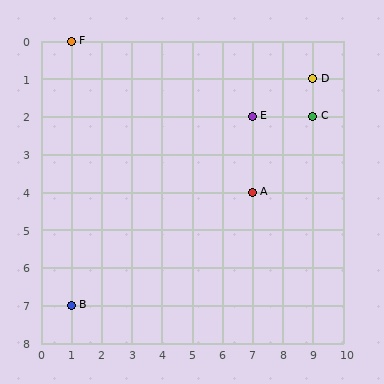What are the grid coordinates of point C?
Point C is at grid coordinates (9, 2).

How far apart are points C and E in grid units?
Points C and E are 2 columns apart.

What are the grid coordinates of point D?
Point D is at grid coordinates (9, 1).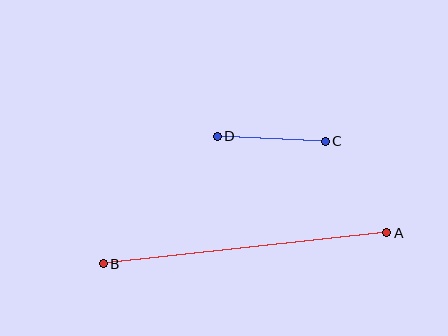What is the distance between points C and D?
The distance is approximately 108 pixels.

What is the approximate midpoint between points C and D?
The midpoint is at approximately (271, 139) pixels.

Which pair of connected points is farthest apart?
Points A and B are farthest apart.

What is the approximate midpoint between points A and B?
The midpoint is at approximately (245, 248) pixels.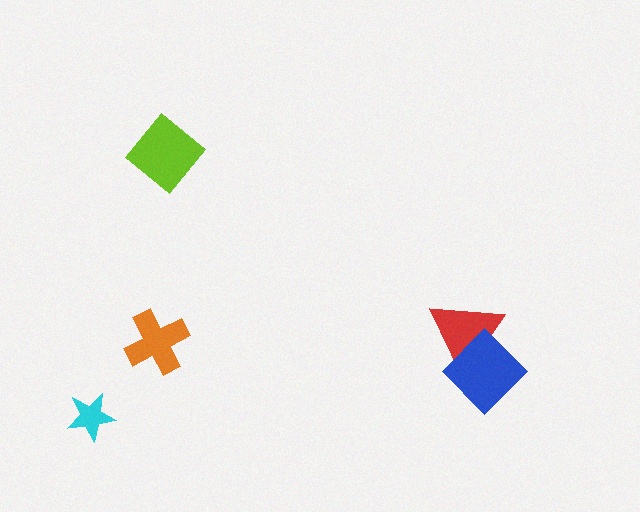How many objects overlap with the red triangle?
1 object overlaps with the red triangle.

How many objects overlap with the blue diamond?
1 object overlaps with the blue diamond.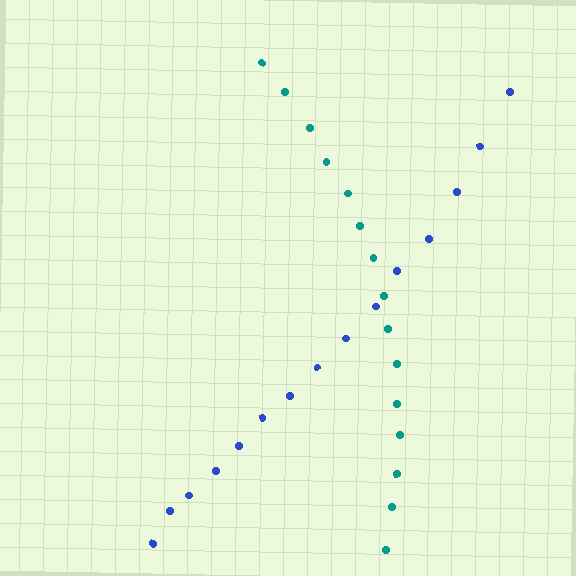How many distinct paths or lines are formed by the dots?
There are 2 distinct paths.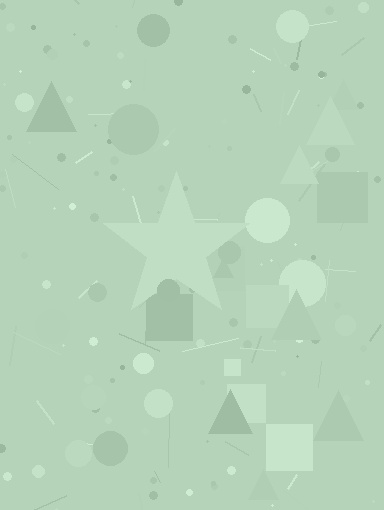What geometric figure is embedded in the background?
A star is embedded in the background.